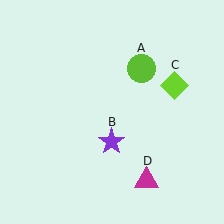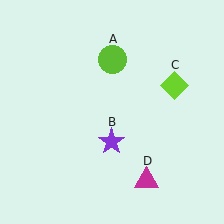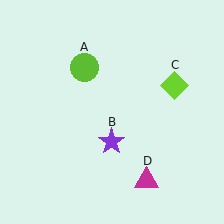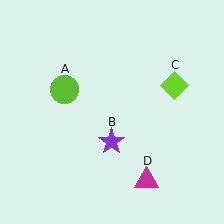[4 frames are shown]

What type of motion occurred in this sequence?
The lime circle (object A) rotated counterclockwise around the center of the scene.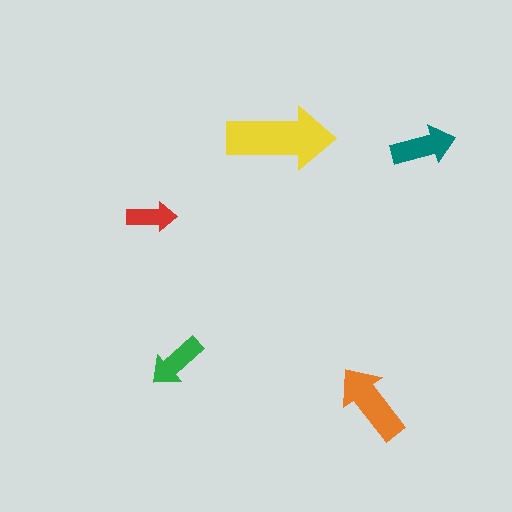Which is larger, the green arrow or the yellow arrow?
The yellow one.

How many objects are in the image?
There are 5 objects in the image.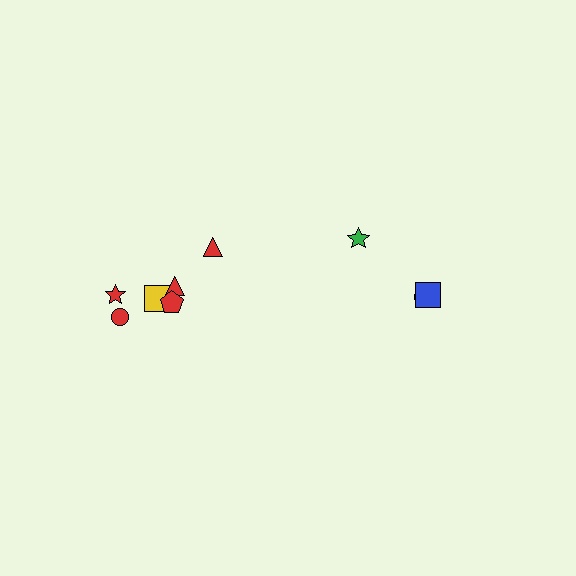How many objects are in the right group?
There are 3 objects.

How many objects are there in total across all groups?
There are 9 objects.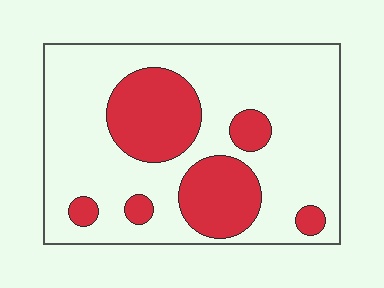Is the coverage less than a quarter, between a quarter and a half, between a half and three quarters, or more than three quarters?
Between a quarter and a half.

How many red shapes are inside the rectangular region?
6.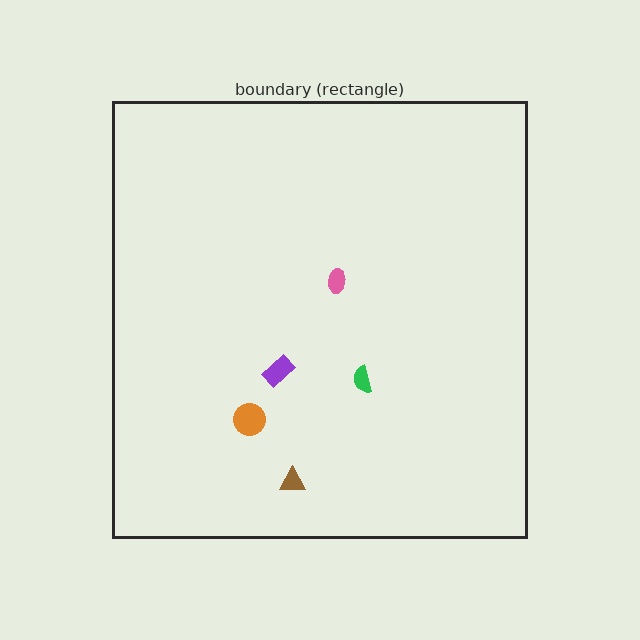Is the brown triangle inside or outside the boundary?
Inside.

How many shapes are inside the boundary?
5 inside, 0 outside.